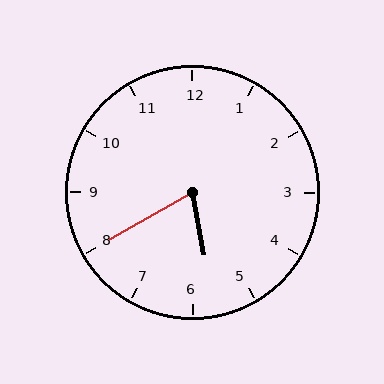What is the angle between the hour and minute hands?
Approximately 70 degrees.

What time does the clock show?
5:40.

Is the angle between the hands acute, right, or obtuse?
It is acute.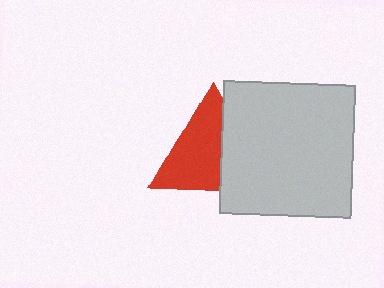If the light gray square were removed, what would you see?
You would see the complete red triangle.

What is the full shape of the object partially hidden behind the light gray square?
The partially hidden object is a red triangle.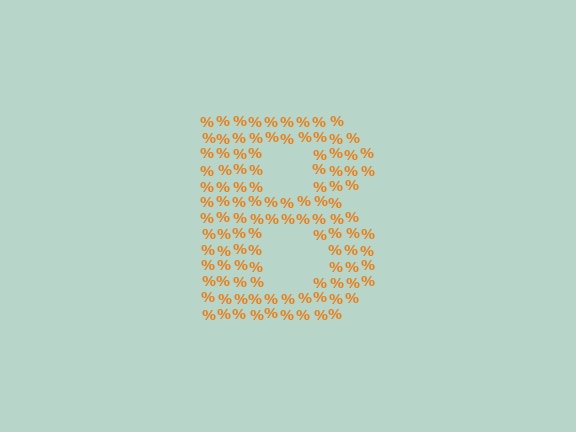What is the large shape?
The large shape is the letter B.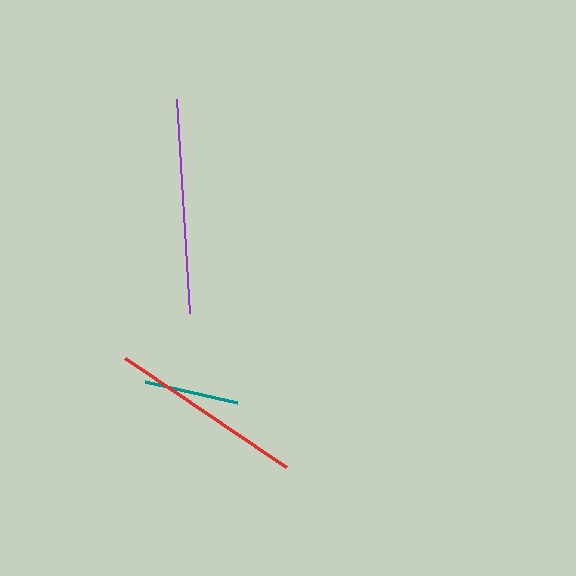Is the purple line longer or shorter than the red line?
The purple line is longer than the red line.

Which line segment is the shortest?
The teal line is the shortest at approximately 95 pixels.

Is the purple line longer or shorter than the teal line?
The purple line is longer than the teal line.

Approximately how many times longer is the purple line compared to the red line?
The purple line is approximately 1.1 times the length of the red line.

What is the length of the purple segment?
The purple segment is approximately 215 pixels long.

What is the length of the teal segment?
The teal segment is approximately 95 pixels long.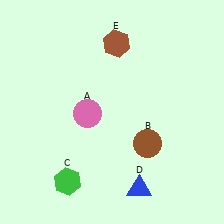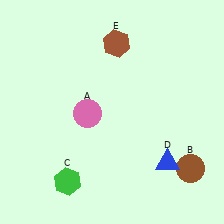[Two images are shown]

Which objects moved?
The objects that moved are: the brown circle (B), the blue triangle (D).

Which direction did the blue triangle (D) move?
The blue triangle (D) moved right.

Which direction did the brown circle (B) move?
The brown circle (B) moved right.